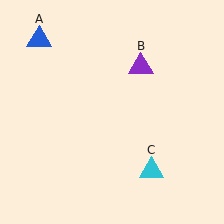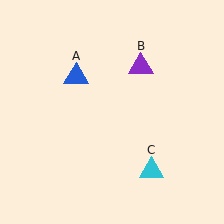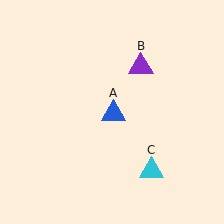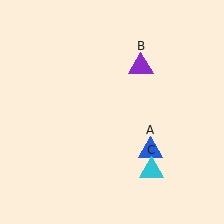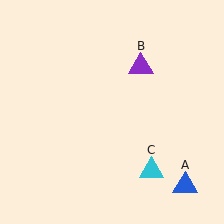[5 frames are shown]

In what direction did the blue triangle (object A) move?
The blue triangle (object A) moved down and to the right.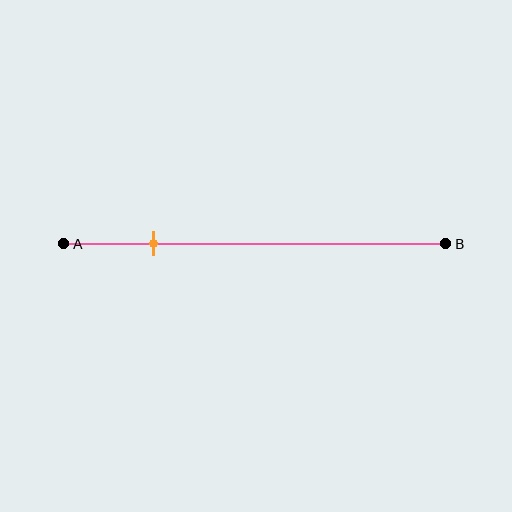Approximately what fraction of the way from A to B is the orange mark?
The orange mark is approximately 25% of the way from A to B.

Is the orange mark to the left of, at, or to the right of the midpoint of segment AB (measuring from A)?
The orange mark is to the left of the midpoint of segment AB.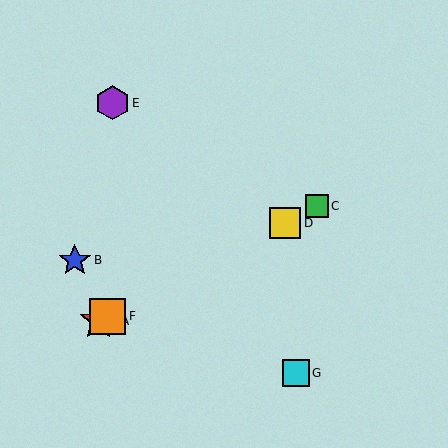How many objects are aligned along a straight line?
4 objects (A, C, D, F) are aligned along a straight line.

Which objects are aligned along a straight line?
Objects A, C, D, F are aligned along a straight line.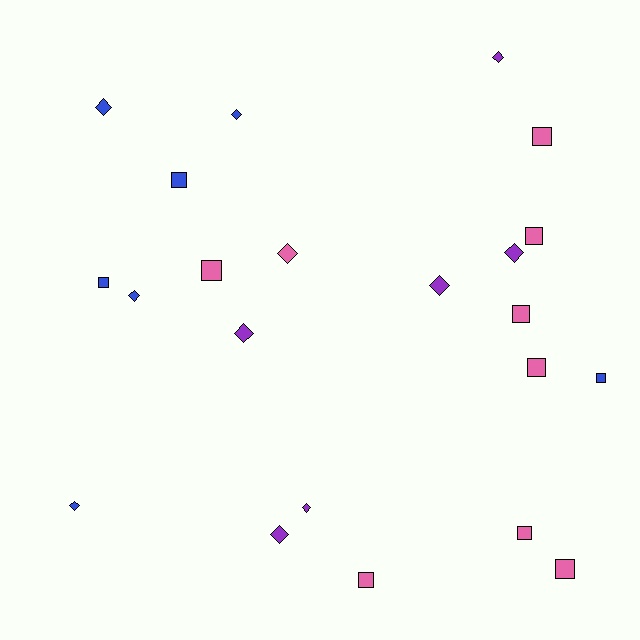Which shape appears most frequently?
Square, with 11 objects.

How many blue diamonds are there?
There are 4 blue diamonds.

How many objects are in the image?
There are 22 objects.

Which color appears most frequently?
Pink, with 9 objects.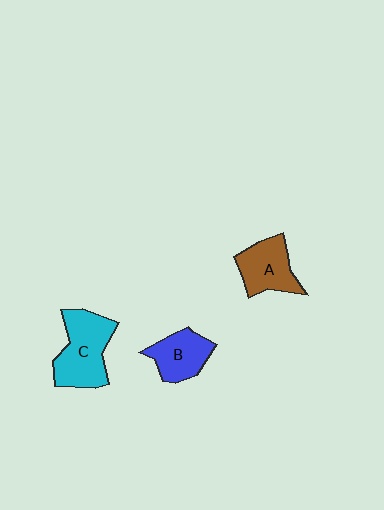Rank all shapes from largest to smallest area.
From largest to smallest: C (cyan), A (brown), B (blue).